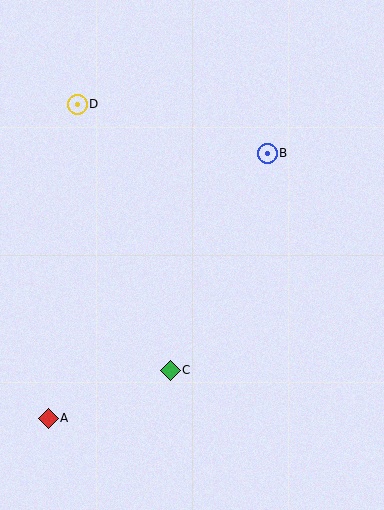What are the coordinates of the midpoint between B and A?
The midpoint between B and A is at (158, 286).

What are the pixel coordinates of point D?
Point D is at (77, 104).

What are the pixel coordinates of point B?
Point B is at (267, 153).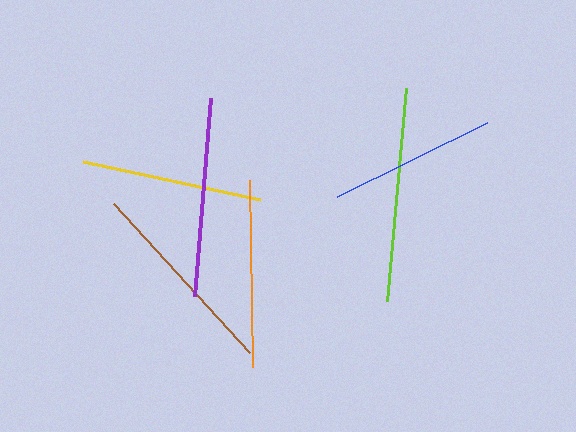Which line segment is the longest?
The lime line is the longest at approximately 213 pixels.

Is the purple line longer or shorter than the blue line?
The purple line is longer than the blue line.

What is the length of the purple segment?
The purple segment is approximately 199 pixels long.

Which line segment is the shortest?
The blue line is the shortest at approximately 168 pixels.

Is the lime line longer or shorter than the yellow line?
The lime line is longer than the yellow line.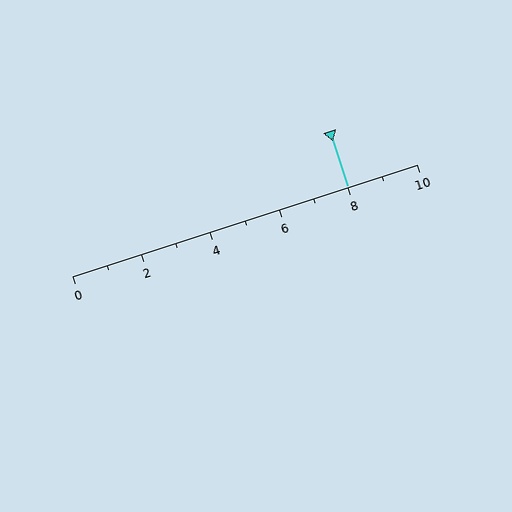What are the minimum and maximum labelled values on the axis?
The axis runs from 0 to 10.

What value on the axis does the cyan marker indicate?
The marker indicates approximately 8.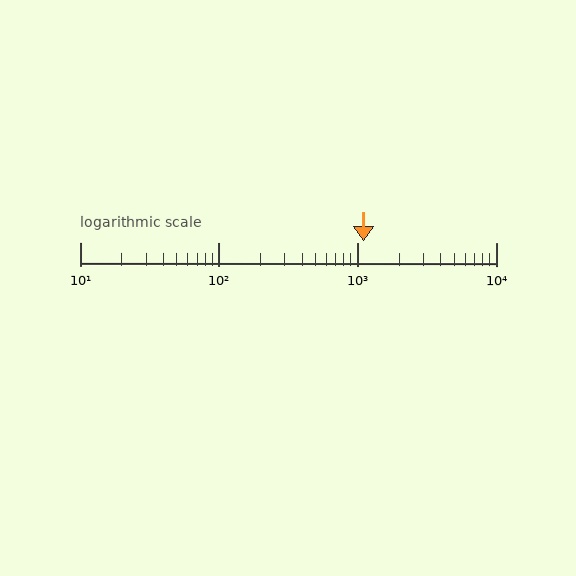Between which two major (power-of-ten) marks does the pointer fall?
The pointer is between 1000 and 10000.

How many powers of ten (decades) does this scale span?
The scale spans 3 decades, from 10 to 10000.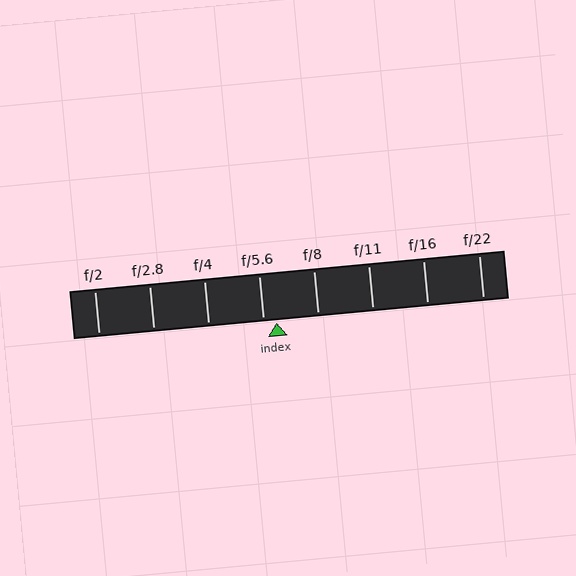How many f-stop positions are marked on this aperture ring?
There are 8 f-stop positions marked.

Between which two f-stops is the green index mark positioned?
The index mark is between f/5.6 and f/8.